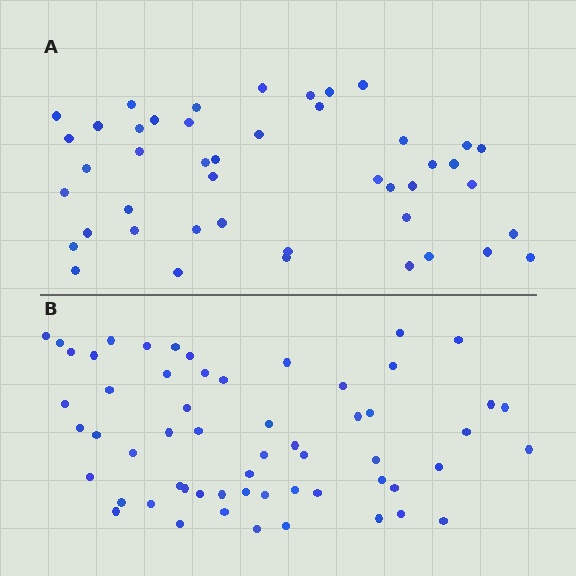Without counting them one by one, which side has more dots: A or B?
Region B (the bottom region) has more dots.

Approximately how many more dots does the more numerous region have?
Region B has approximately 15 more dots than region A.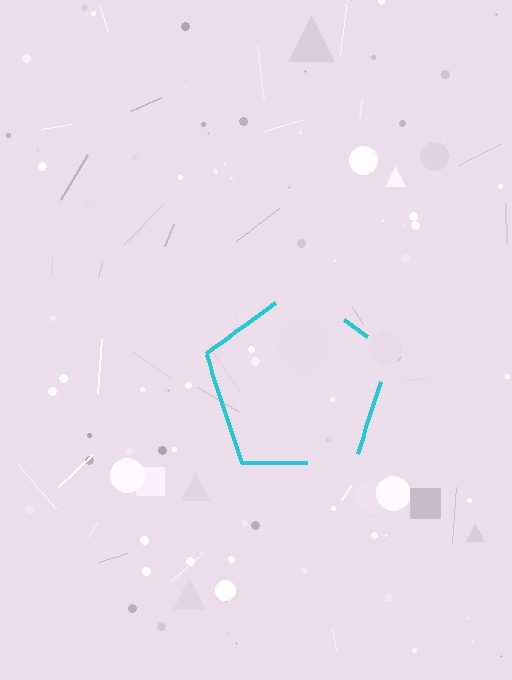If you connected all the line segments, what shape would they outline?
They would outline a pentagon.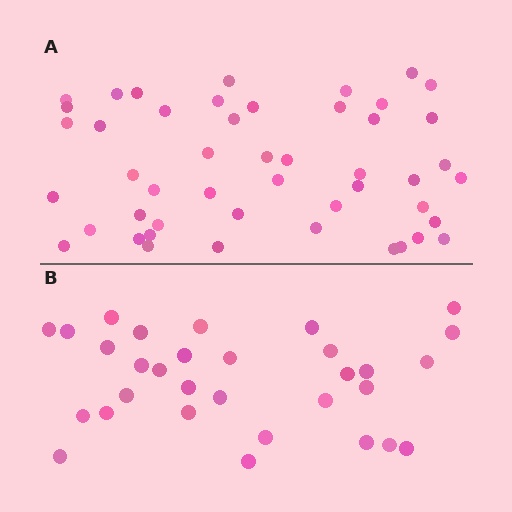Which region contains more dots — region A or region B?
Region A (the top region) has more dots.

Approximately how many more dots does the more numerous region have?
Region A has approximately 15 more dots than region B.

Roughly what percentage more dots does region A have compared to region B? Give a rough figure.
About 55% more.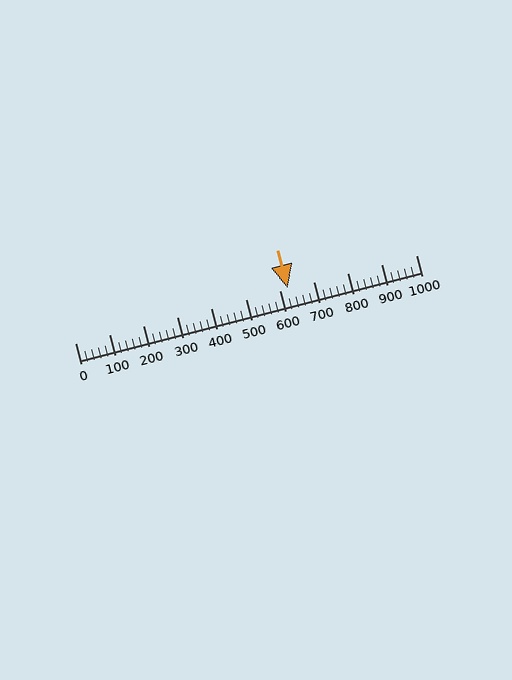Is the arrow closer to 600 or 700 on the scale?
The arrow is closer to 600.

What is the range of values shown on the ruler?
The ruler shows values from 0 to 1000.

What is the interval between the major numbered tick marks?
The major tick marks are spaced 100 units apart.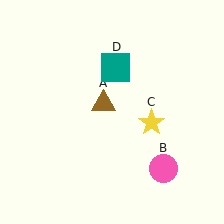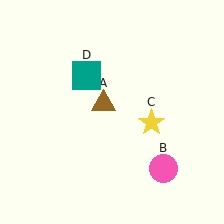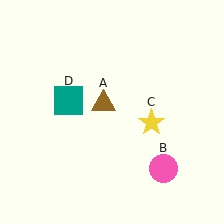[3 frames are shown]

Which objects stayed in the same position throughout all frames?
Brown triangle (object A) and pink circle (object B) and yellow star (object C) remained stationary.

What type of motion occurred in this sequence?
The teal square (object D) rotated counterclockwise around the center of the scene.